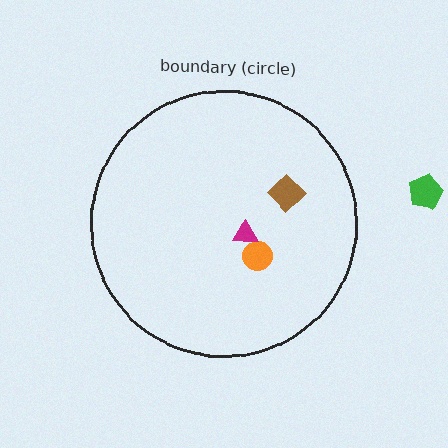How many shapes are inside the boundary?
3 inside, 1 outside.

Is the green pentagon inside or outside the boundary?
Outside.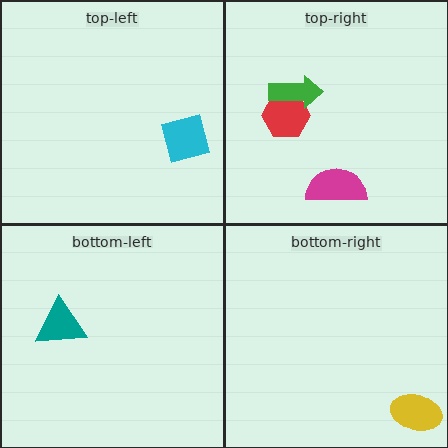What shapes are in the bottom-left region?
The teal triangle.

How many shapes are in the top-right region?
3.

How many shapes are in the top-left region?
1.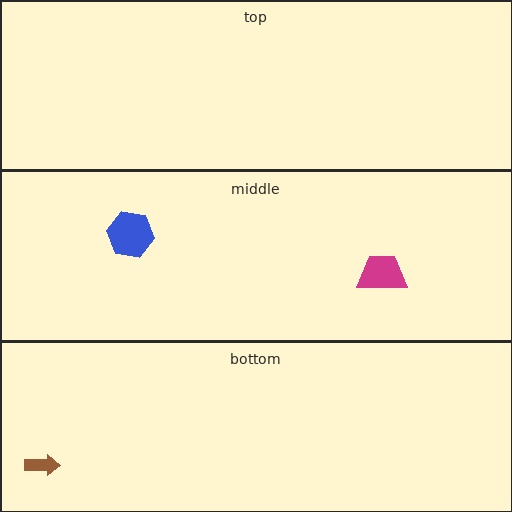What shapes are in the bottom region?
The brown arrow.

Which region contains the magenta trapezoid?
The middle region.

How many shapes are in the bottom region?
1.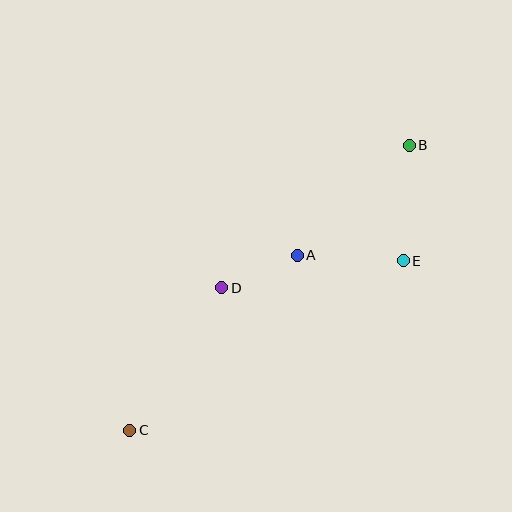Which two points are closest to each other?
Points A and D are closest to each other.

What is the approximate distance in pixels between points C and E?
The distance between C and E is approximately 322 pixels.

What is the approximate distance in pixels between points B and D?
The distance between B and D is approximately 236 pixels.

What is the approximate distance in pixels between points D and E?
The distance between D and E is approximately 184 pixels.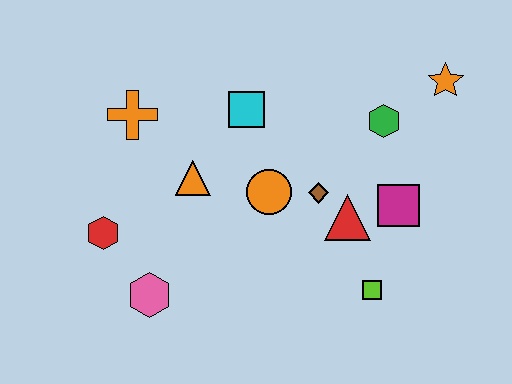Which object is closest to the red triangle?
The brown diamond is closest to the red triangle.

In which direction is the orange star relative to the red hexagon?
The orange star is to the right of the red hexagon.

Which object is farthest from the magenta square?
The red hexagon is farthest from the magenta square.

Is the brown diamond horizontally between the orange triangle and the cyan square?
No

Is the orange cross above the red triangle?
Yes